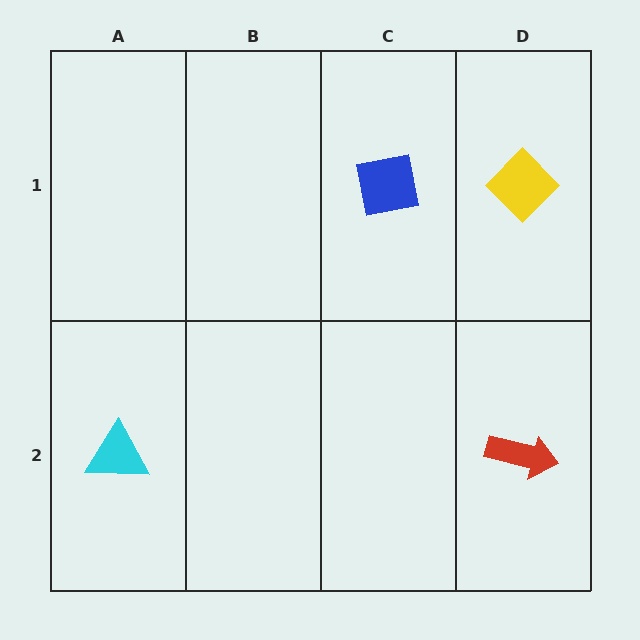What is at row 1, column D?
A yellow diamond.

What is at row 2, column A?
A cyan triangle.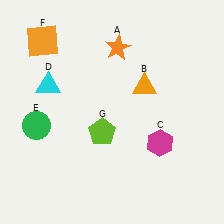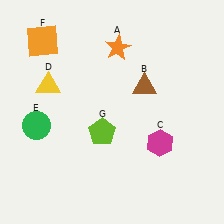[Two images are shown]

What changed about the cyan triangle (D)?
In Image 1, D is cyan. In Image 2, it changed to yellow.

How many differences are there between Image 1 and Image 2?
There are 2 differences between the two images.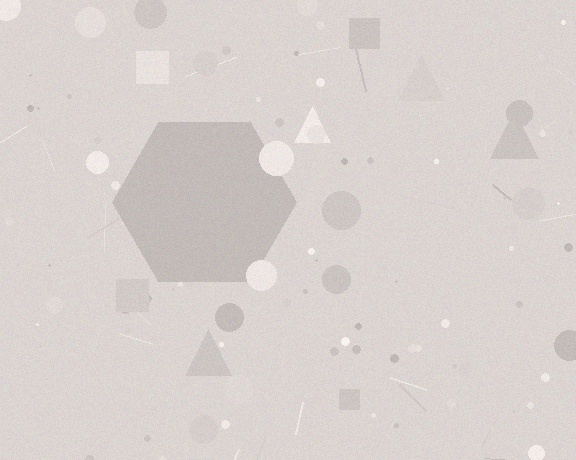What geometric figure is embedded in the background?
A hexagon is embedded in the background.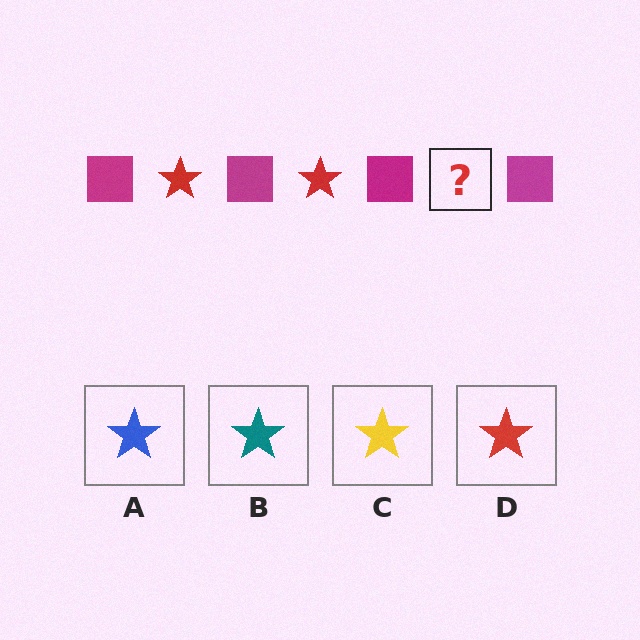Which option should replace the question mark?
Option D.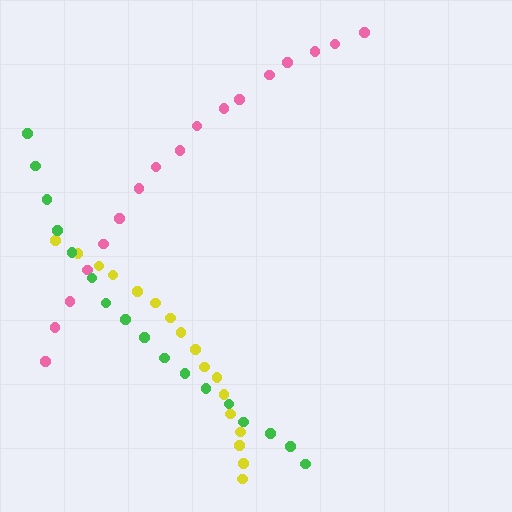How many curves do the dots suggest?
There are 3 distinct paths.